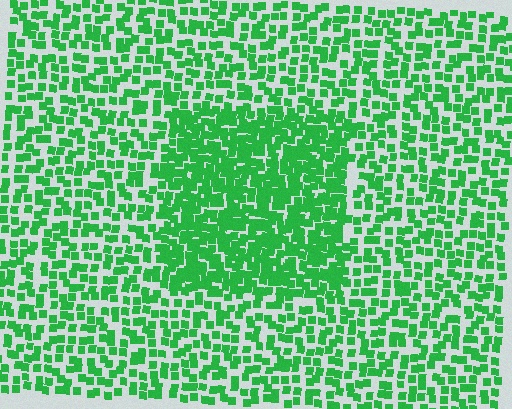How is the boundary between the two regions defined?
The boundary is defined by a change in element density (approximately 1.9x ratio). All elements are the same color, size, and shape.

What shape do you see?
I see a rectangle.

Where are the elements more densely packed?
The elements are more densely packed inside the rectangle boundary.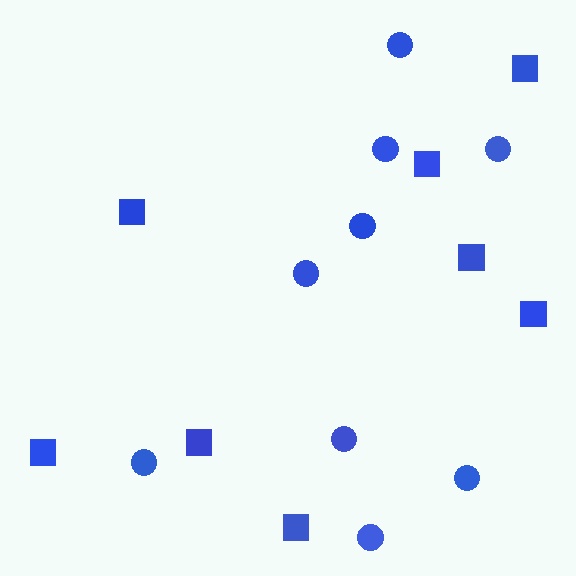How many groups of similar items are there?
There are 2 groups: one group of circles (9) and one group of squares (8).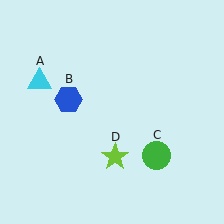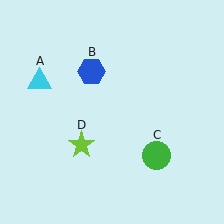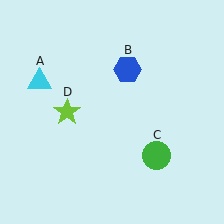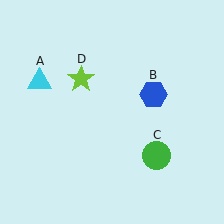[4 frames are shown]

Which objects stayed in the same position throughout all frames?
Cyan triangle (object A) and green circle (object C) remained stationary.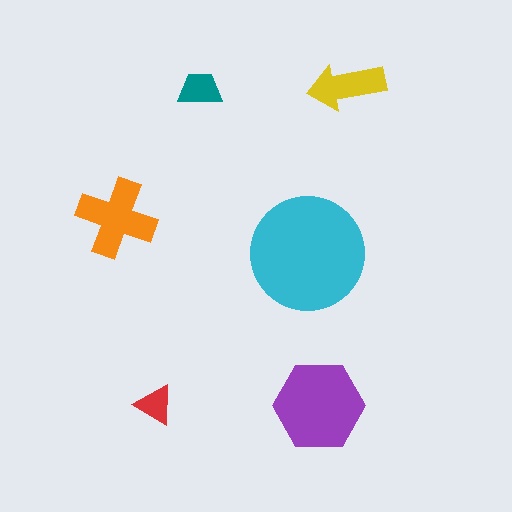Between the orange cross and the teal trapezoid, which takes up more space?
The orange cross.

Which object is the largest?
The cyan circle.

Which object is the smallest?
The red triangle.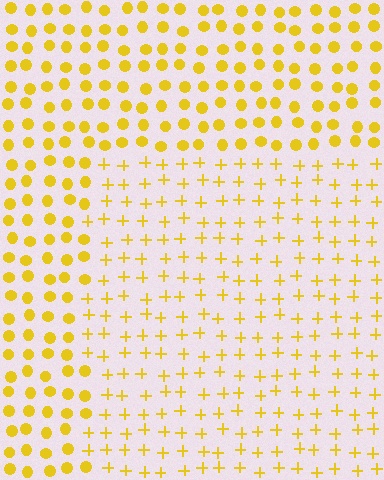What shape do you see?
I see a rectangle.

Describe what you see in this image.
The image is filled with small yellow elements arranged in a uniform grid. A rectangle-shaped region contains plus signs, while the surrounding area contains circles. The boundary is defined purely by the change in element shape.